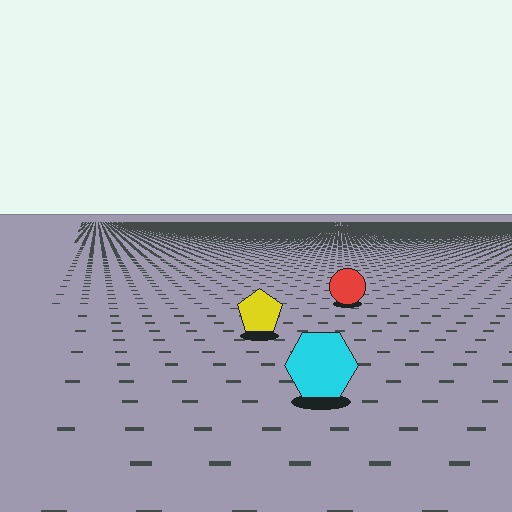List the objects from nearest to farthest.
From nearest to farthest: the cyan hexagon, the yellow pentagon, the red circle.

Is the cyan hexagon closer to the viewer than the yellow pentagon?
Yes. The cyan hexagon is closer — you can tell from the texture gradient: the ground texture is coarser near it.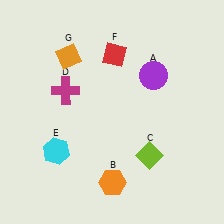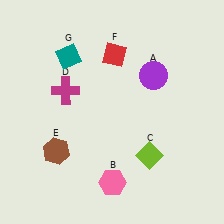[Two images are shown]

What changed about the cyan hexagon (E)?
In Image 1, E is cyan. In Image 2, it changed to brown.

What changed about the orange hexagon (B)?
In Image 1, B is orange. In Image 2, it changed to pink.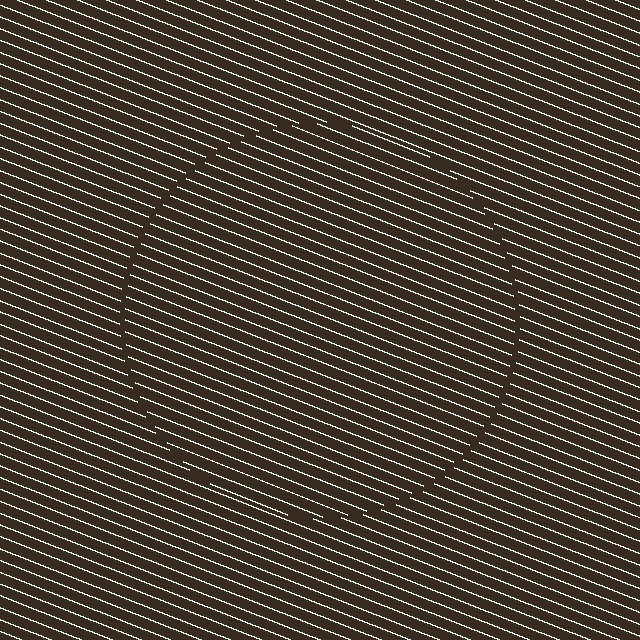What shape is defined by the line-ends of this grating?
An illusory circle. The interior of the shape contains the same grating, shifted by half a period — the contour is defined by the phase discontinuity where line-ends from the inner and outer gratings abut.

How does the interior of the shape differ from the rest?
The interior of the shape contains the same grating, shifted by half a period — the contour is defined by the phase discontinuity where line-ends from the inner and outer gratings abut.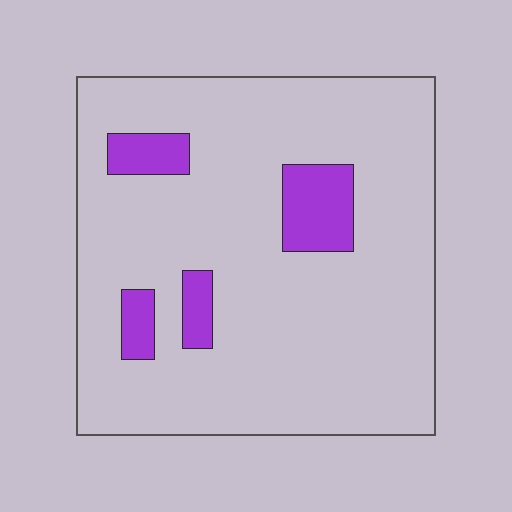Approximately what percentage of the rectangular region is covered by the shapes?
Approximately 10%.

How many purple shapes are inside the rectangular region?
4.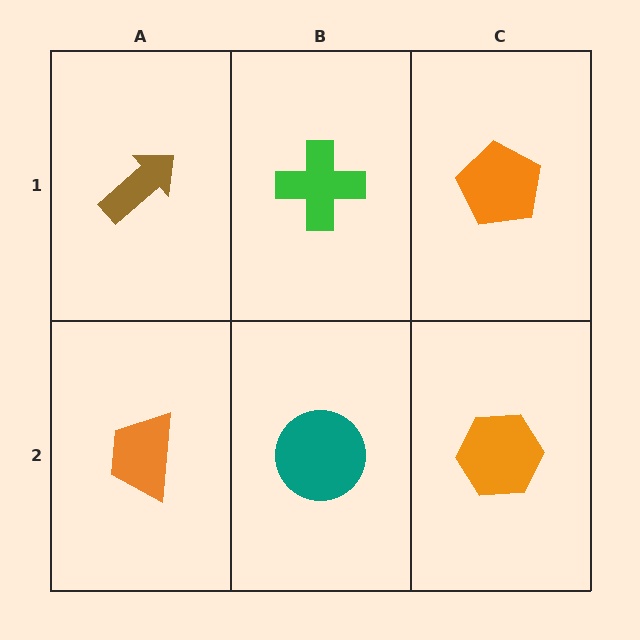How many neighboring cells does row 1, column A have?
2.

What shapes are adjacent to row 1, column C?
An orange hexagon (row 2, column C), a green cross (row 1, column B).